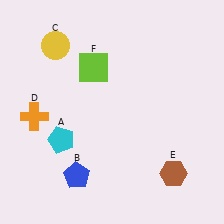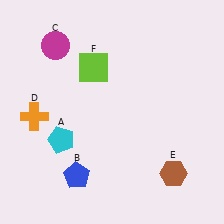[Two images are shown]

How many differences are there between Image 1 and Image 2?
There is 1 difference between the two images.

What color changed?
The circle (C) changed from yellow in Image 1 to magenta in Image 2.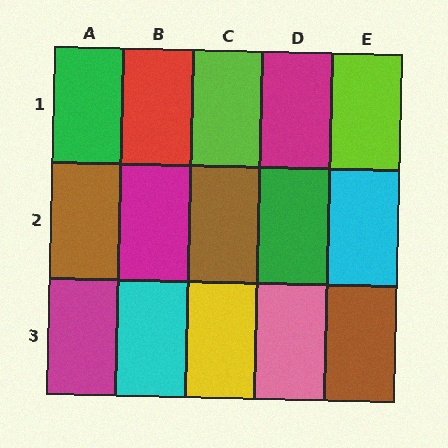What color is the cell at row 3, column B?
Cyan.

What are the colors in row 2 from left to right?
Brown, magenta, brown, green, cyan.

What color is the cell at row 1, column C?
Lime.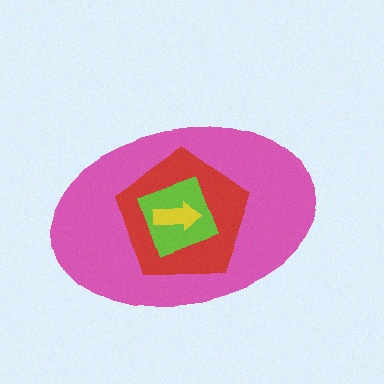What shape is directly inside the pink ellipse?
The red pentagon.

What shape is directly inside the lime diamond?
The yellow arrow.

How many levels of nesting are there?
4.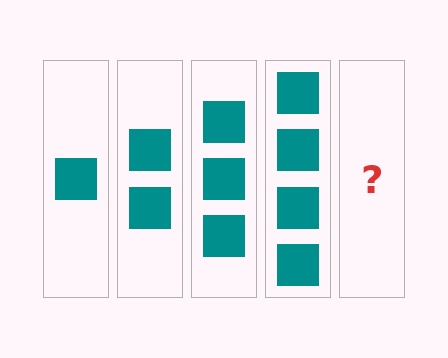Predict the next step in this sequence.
The next step is 5 squares.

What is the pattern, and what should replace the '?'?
The pattern is that each step adds one more square. The '?' should be 5 squares.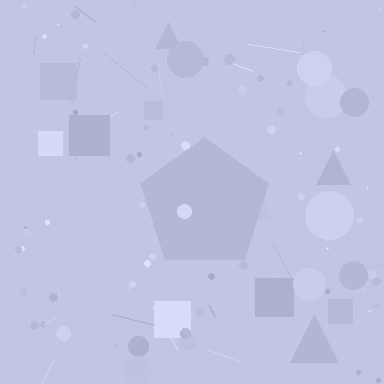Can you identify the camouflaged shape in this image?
The camouflaged shape is a pentagon.